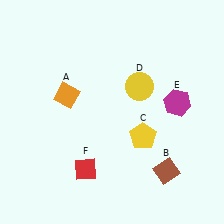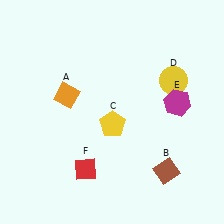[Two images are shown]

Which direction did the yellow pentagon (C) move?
The yellow pentagon (C) moved left.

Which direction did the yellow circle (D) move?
The yellow circle (D) moved right.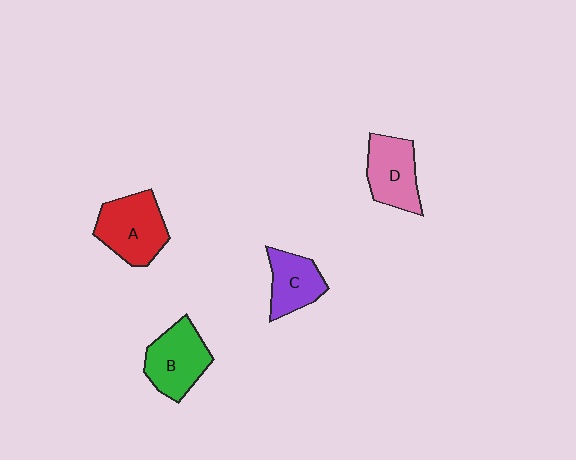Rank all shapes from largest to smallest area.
From largest to smallest: A (red), B (green), D (pink), C (purple).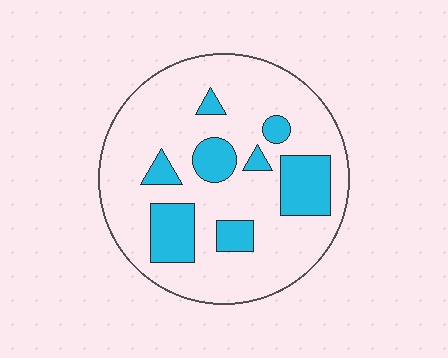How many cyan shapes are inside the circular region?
8.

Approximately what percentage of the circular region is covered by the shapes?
Approximately 20%.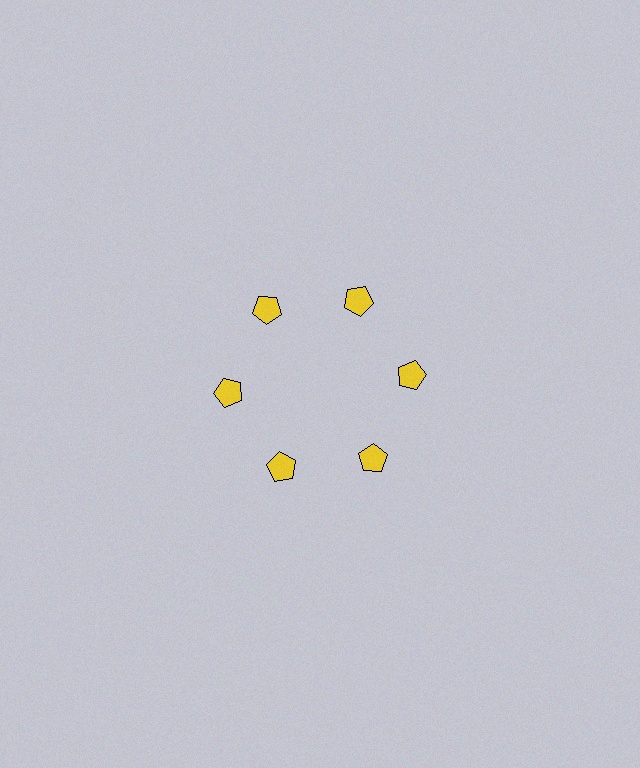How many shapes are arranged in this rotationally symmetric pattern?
There are 6 shapes, arranged in 6 groups of 1.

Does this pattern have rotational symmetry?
Yes, this pattern has 6-fold rotational symmetry. It looks the same after rotating 60 degrees around the center.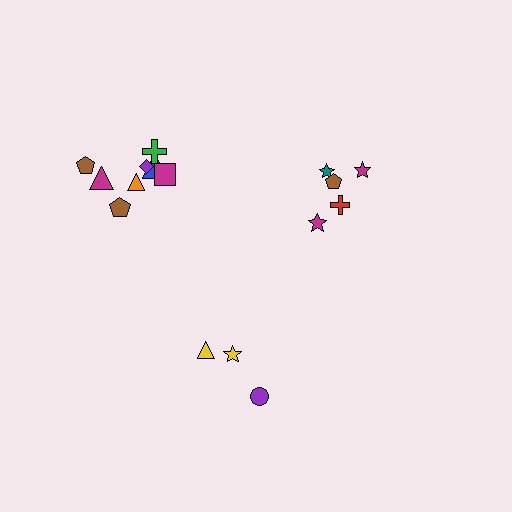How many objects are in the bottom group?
There are 3 objects.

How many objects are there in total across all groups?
There are 16 objects.